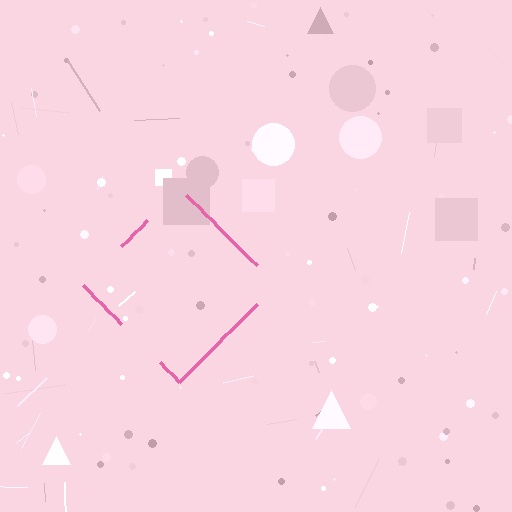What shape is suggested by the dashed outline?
The dashed outline suggests a diamond.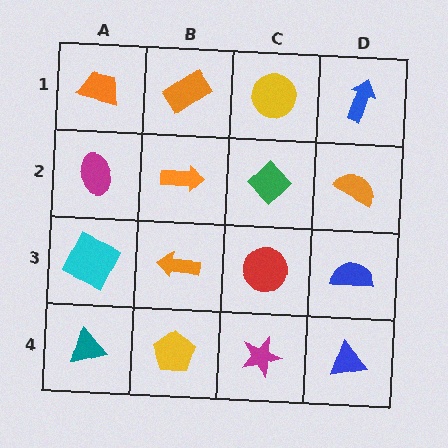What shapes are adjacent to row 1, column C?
A green diamond (row 2, column C), an orange rectangle (row 1, column B), a blue arrow (row 1, column D).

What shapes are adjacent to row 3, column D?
An orange semicircle (row 2, column D), a blue triangle (row 4, column D), a red circle (row 3, column C).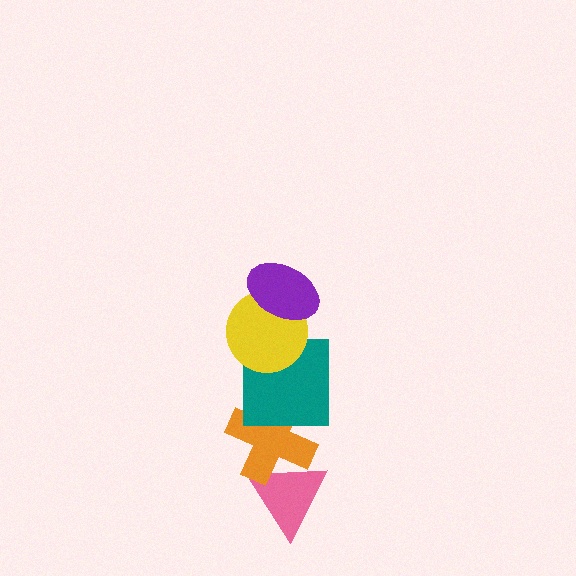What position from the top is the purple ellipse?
The purple ellipse is 1st from the top.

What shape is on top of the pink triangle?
The orange cross is on top of the pink triangle.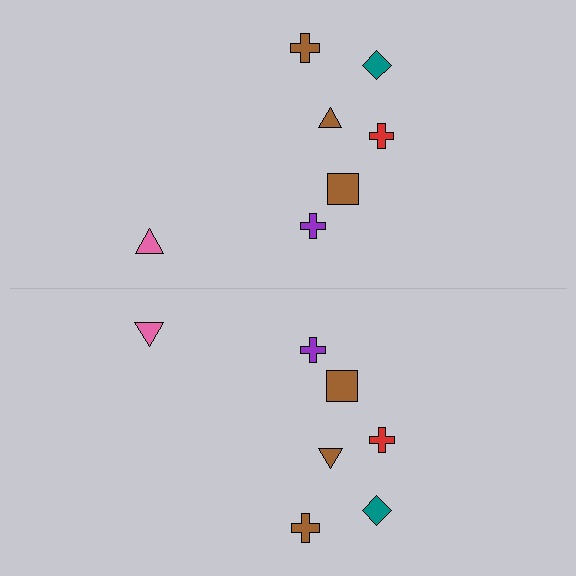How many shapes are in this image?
There are 14 shapes in this image.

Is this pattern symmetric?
Yes, this pattern has bilateral (reflection) symmetry.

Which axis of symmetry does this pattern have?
The pattern has a horizontal axis of symmetry running through the center of the image.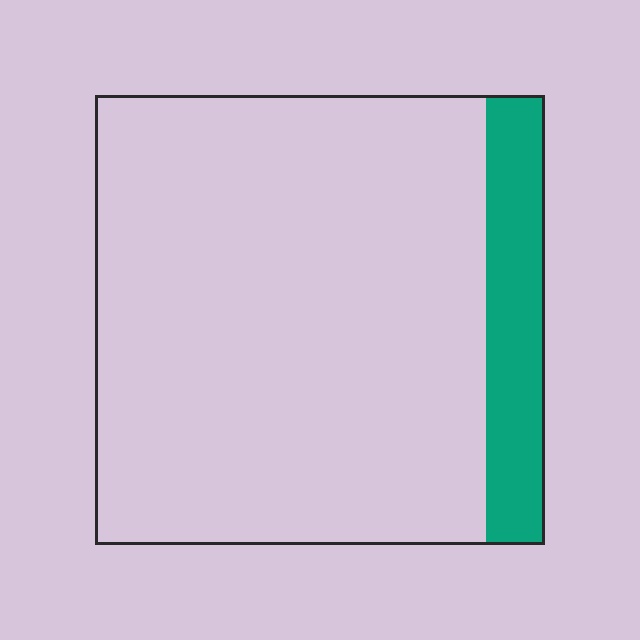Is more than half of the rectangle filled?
No.